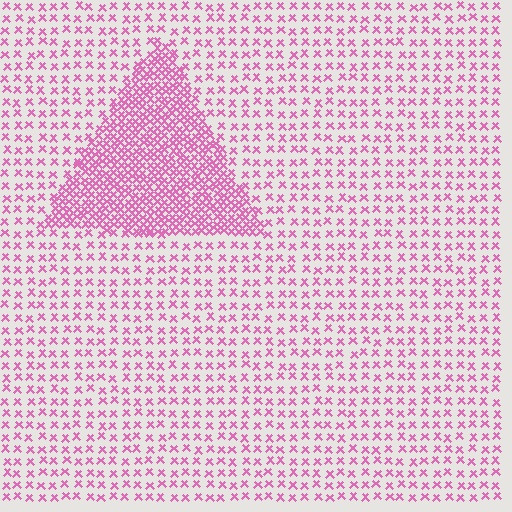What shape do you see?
I see a triangle.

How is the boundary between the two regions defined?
The boundary is defined by a change in element density (approximately 2.7x ratio). All elements are the same color, size, and shape.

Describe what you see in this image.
The image contains small pink elements arranged at two different densities. A triangle-shaped region is visible where the elements are more densely packed than the surrounding area.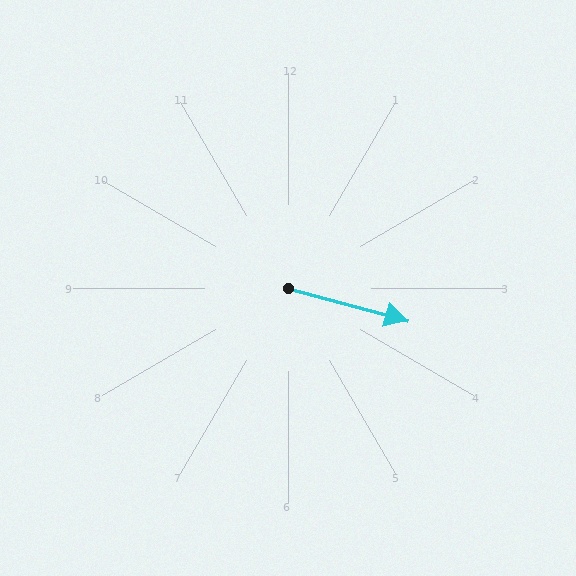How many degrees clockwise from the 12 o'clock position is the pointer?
Approximately 105 degrees.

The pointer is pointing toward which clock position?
Roughly 4 o'clock.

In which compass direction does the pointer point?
East.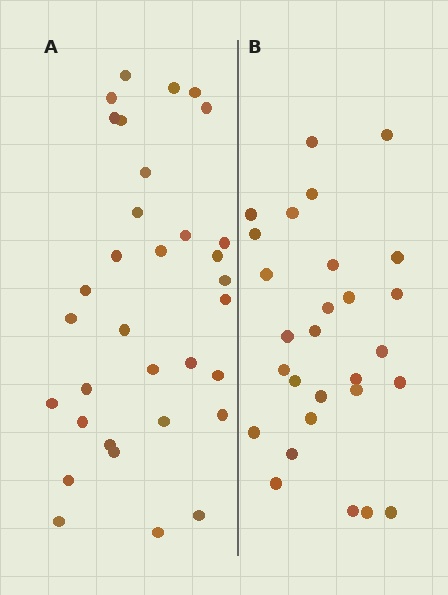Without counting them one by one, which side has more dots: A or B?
Region A (the left region) has more dots.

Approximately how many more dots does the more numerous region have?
Region A has about 5 more dots than region B.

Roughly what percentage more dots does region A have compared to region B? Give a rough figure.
About 20% more.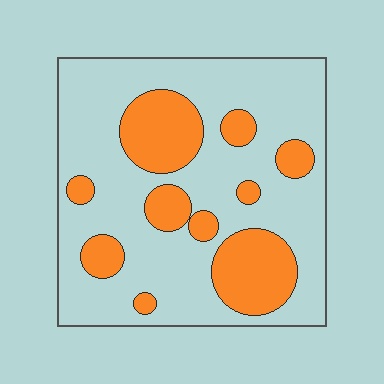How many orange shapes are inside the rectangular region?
10.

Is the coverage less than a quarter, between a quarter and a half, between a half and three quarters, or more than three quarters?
Between a quarter and a half.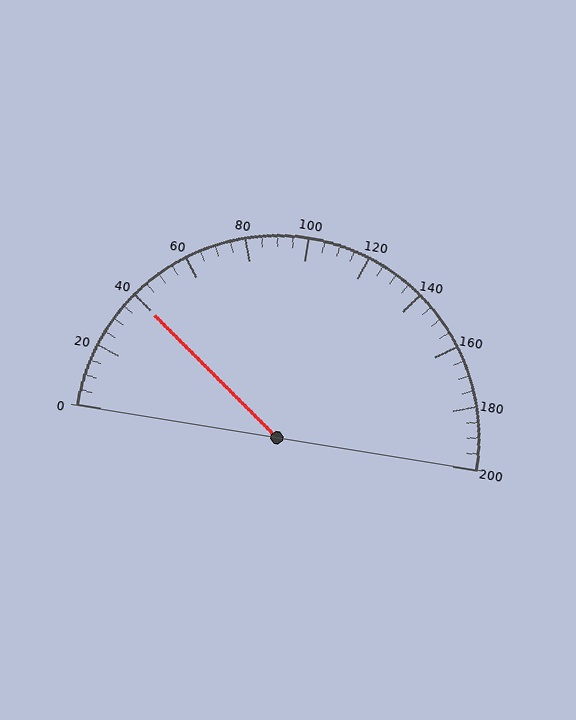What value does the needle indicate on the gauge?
The needle indicates approximately 40.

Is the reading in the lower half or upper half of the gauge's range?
The reading is in the lower half of the range (0 to 200).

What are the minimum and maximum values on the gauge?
The gauge ranges from 0 to 200.